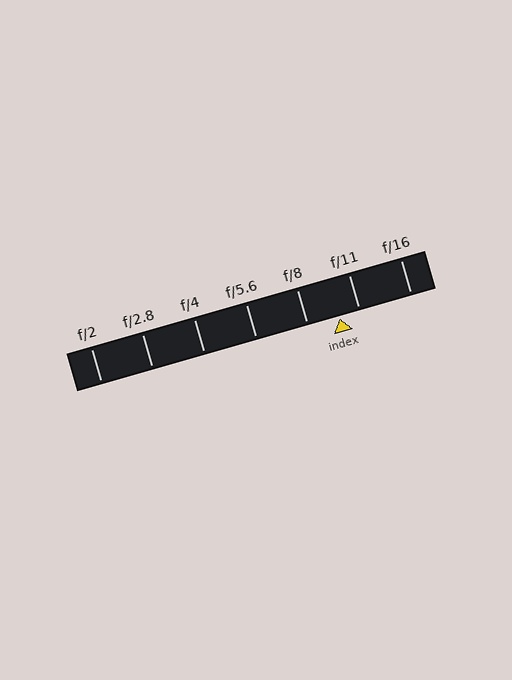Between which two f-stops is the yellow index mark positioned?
The index mark is between f/8 and f/11.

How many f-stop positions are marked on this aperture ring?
There are 7 f-stop positions marked.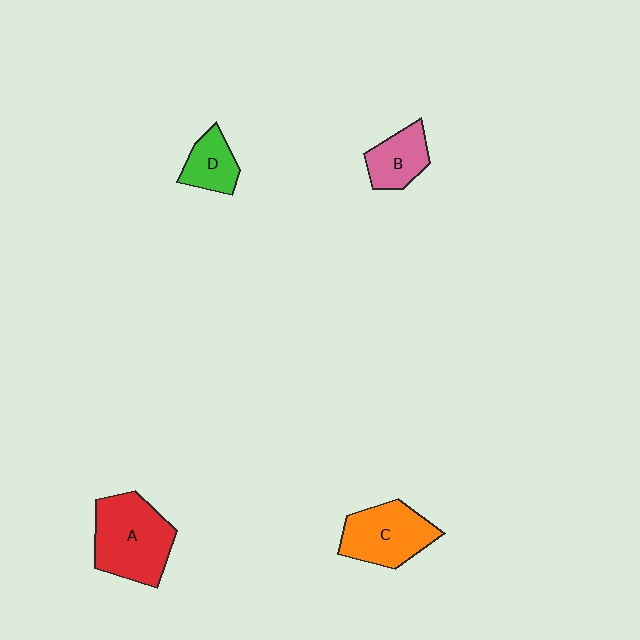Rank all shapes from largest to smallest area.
From largest to smallest: A (red), C (orange), B (pink), D (green).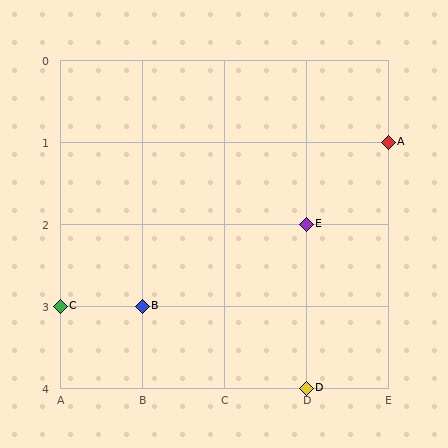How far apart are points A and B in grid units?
Points A and B are 3 columns and 2 rows apart (about 3.6 grid units diagonally).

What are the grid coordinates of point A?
Point A is at grid coordinates (E, 1).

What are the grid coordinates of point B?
Point B is at grid coordinates (B, 3).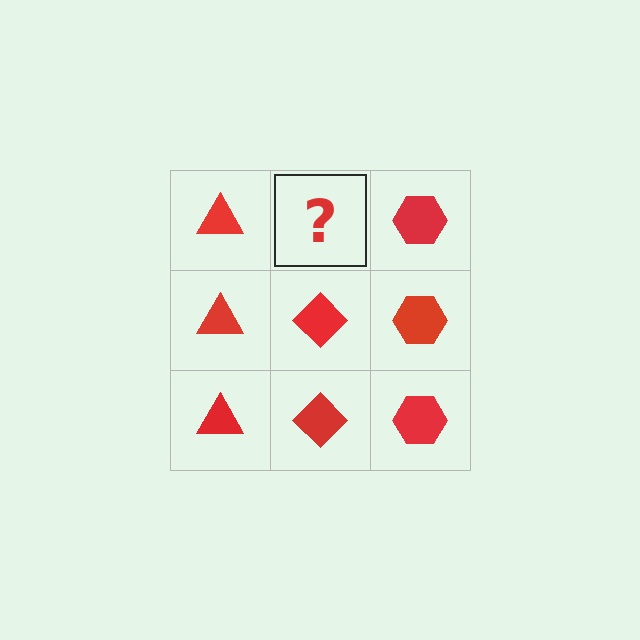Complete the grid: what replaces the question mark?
The question mark should be replaced with a red diamond.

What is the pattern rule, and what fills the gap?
The rule is that each column has a consistent shape. The gap should be filled with a red diamond.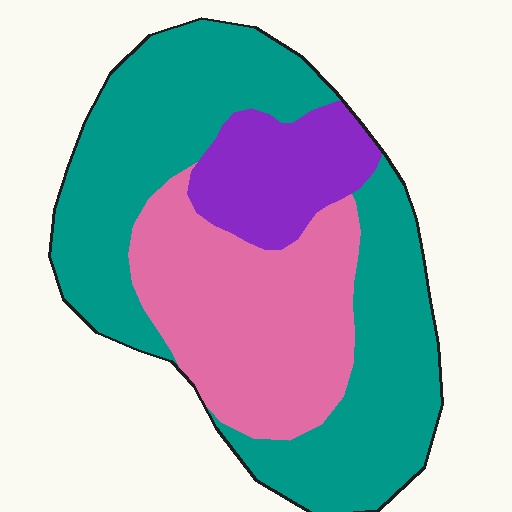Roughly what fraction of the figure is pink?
Pink takes up between a sixth and a third of the figure.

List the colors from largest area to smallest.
From largest to smallest: teal, pink, purple.